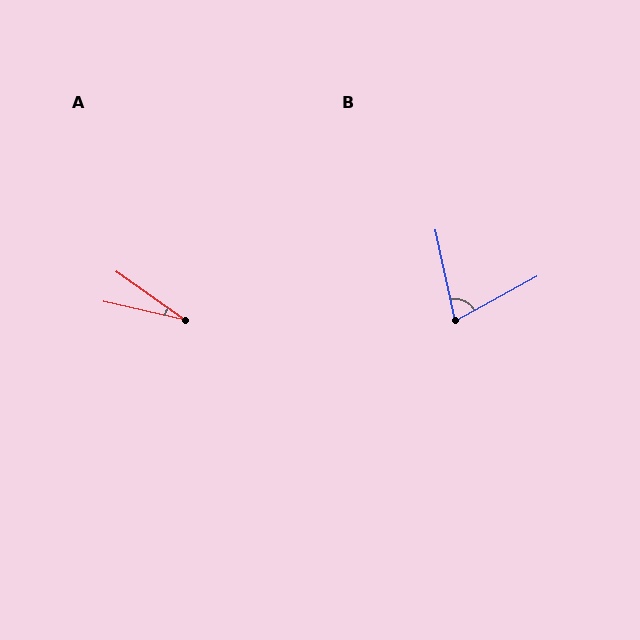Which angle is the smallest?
A, at approximately 23 degrees.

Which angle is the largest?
B, at approximately 74 degrees.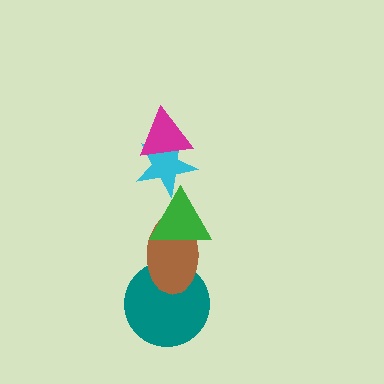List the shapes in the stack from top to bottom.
From top to bottom: the magenta triangle, the cyan star, the green triangle, the brown ellipse, the teal circle.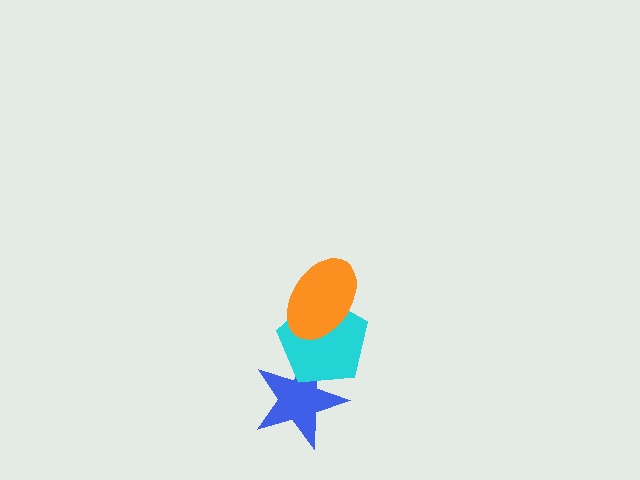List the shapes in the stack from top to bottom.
From top to bottom: the orange ellipse, the cyan pentagon, the blue star.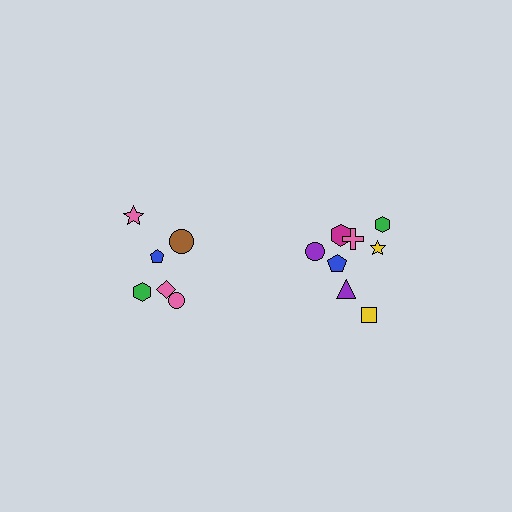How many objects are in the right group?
There are 8 objects.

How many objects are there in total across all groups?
There are 14 objects.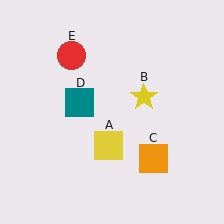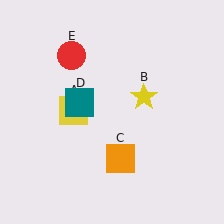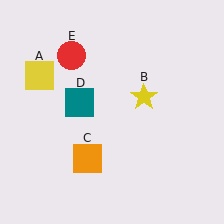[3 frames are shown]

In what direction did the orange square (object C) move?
The orange square (object C) moved left.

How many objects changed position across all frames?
2 objects changed position: yellow square (object A), orange square (object C).